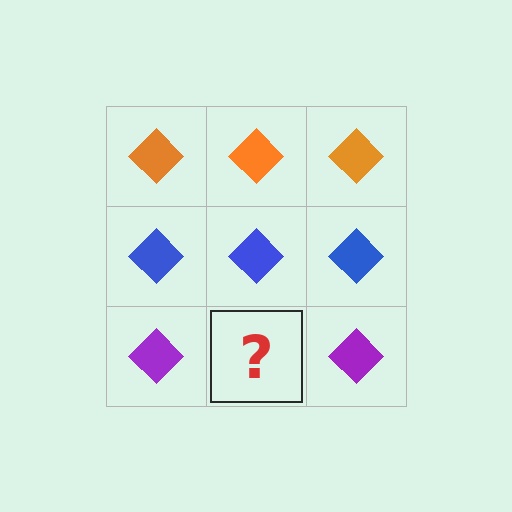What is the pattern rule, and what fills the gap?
The rule is that each row has a consistent color. The gap should be filled with a purple diamond.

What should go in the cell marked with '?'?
The missing cell should contain a purple diamond.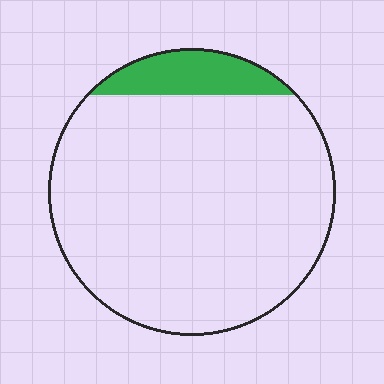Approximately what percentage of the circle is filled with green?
Approximately 10%.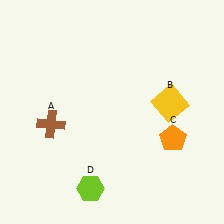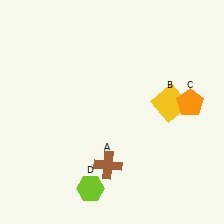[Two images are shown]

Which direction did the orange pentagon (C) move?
The orange pentagon (C) moved up.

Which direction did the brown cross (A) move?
The brown cross (A) moved right.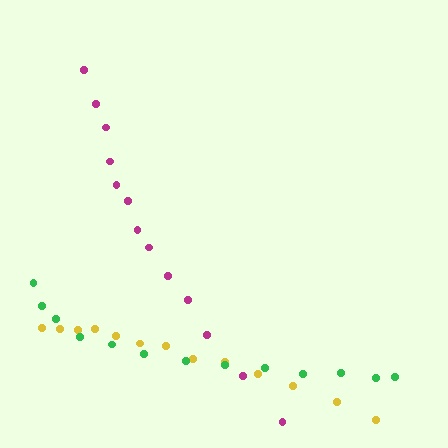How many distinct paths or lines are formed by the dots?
There are 3 distinct paths.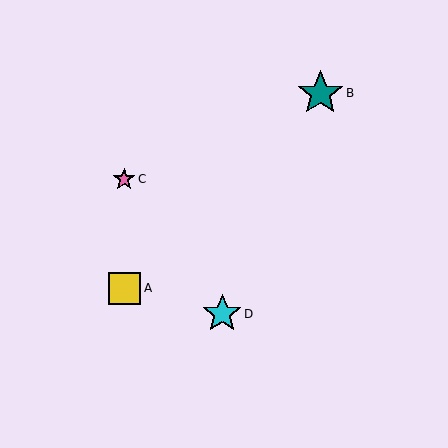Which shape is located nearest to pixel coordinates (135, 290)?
The yellow square (labeled A) at (125, 288) is nearest to that location.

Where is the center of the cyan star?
The center of the cyan star is at (222, 314).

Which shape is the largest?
The teal star (labeled B) is the largest.